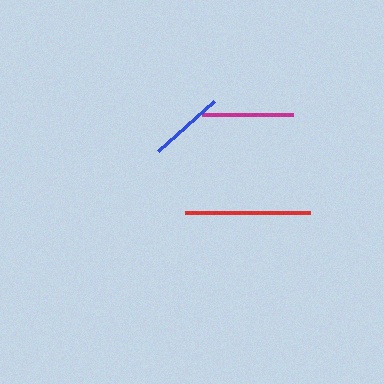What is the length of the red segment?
The red segment is approximately 125 pixels long.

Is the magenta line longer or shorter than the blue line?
The magenta line is longer than the blue line.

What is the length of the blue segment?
The blue segment is approximately 75 pixels long.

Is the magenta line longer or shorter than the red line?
The red line is longer than the magenta line.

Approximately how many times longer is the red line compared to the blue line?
The red line is approximately 1.7 times the length of the blue line.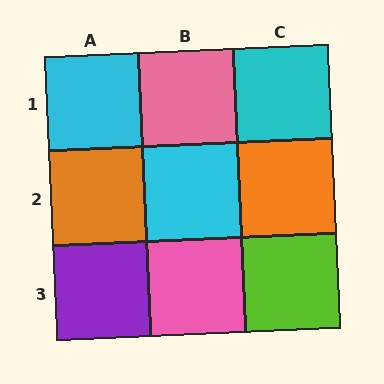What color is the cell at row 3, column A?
Purple.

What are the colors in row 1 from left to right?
Cyan, pink, cyan.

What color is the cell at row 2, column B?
Cyan.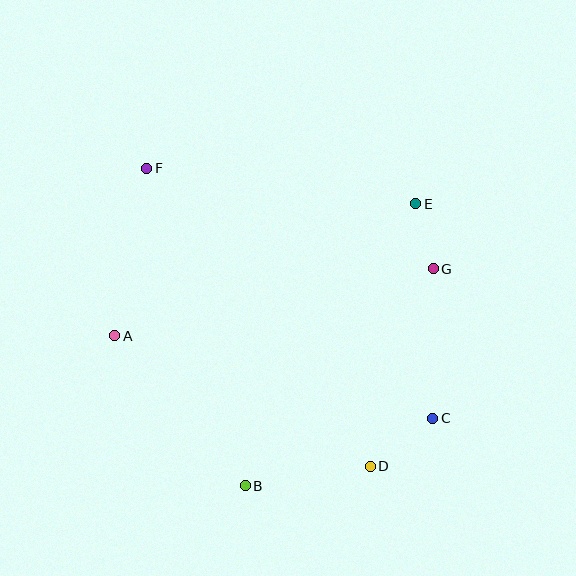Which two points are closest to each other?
Points E and G are closest to each other.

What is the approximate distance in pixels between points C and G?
The distance between C and G is approximately 150 pixels.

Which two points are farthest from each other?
Points C and F are farthest from each other.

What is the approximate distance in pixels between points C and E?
The distance between C and E is approximately 215 pixels.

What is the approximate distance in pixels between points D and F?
The distance between D and F is approximately 373 pixels.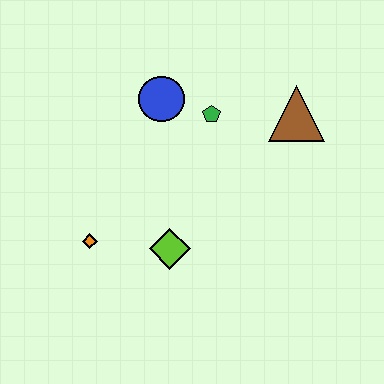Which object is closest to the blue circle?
The green pentagon is closest to the blue circle.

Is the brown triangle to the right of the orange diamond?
Yes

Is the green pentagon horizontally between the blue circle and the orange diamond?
No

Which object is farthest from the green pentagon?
The orange diamond is farthest from the green pentagon.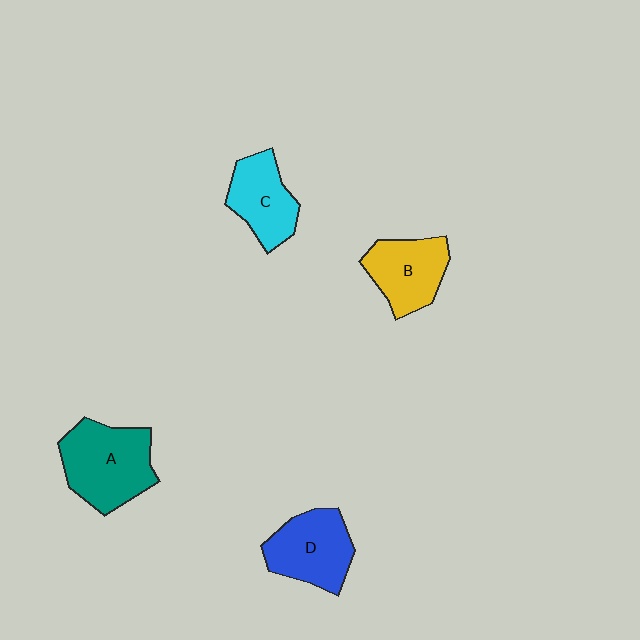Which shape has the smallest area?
Shape C (cyan).